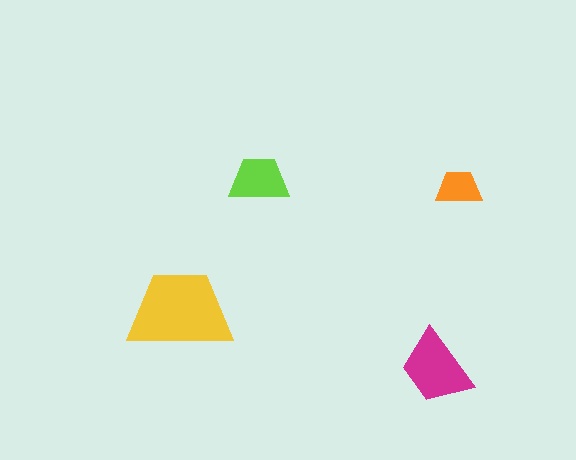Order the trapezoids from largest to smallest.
the yellow one, the magenta one, the lime one, the orange one.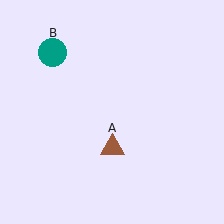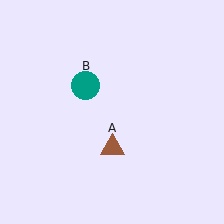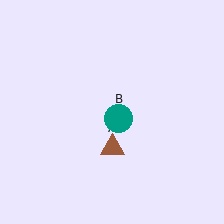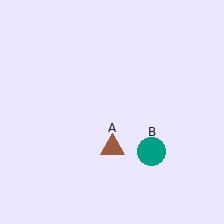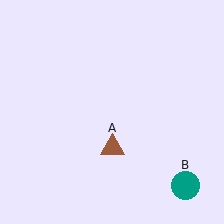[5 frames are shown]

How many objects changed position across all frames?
1 object changed position: teal circle (object B).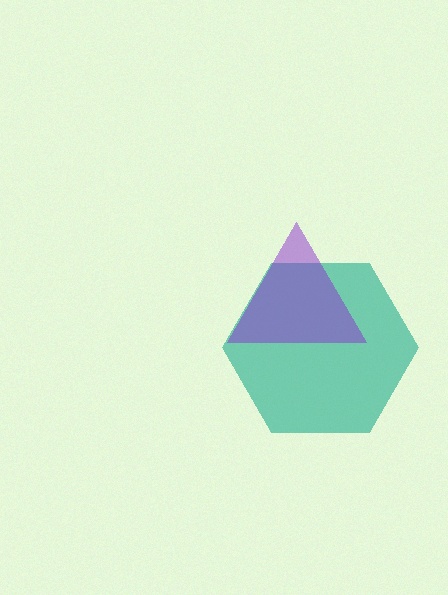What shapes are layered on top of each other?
The layered shapes are: a teal hexagon, a purple triangle.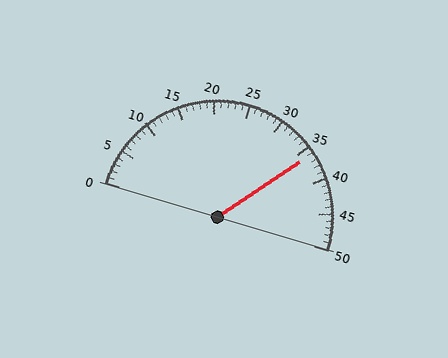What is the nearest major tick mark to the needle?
The nearest major tick mark is 35.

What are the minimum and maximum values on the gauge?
The gauge ranges from 0 to 50.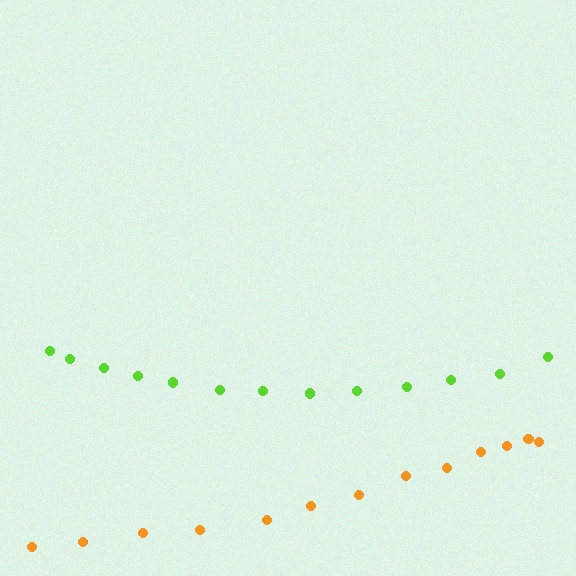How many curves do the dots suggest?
There are 2 distinct paths.